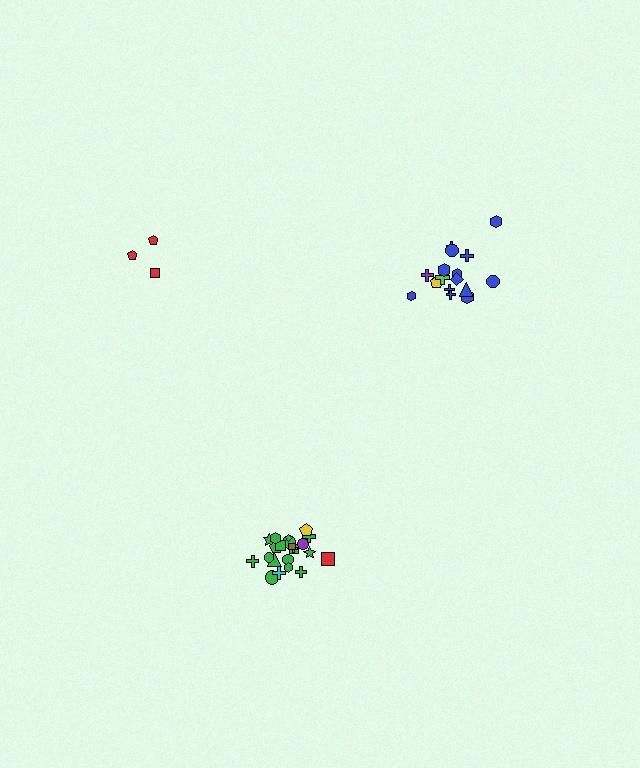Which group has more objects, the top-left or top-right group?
The top-right group.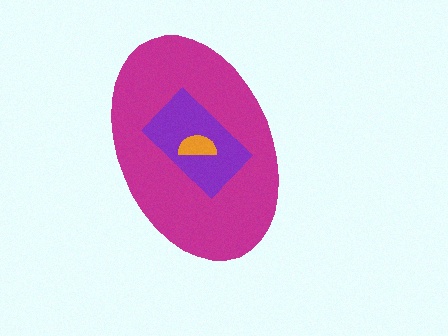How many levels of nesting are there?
3.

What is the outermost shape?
The magenta ellipse.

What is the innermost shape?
The orange semicircle.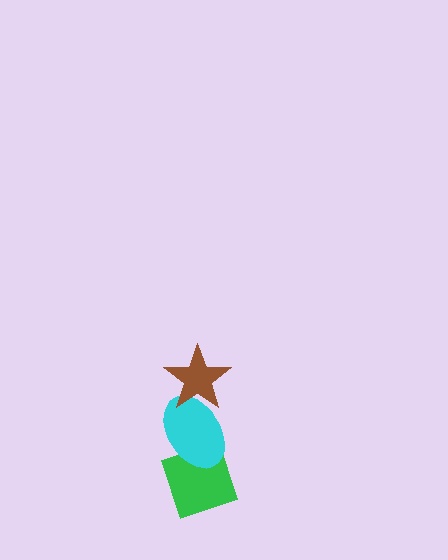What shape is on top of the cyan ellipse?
The brown star is on top of the cyan ellipse.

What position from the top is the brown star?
The brown star is 1st from the top.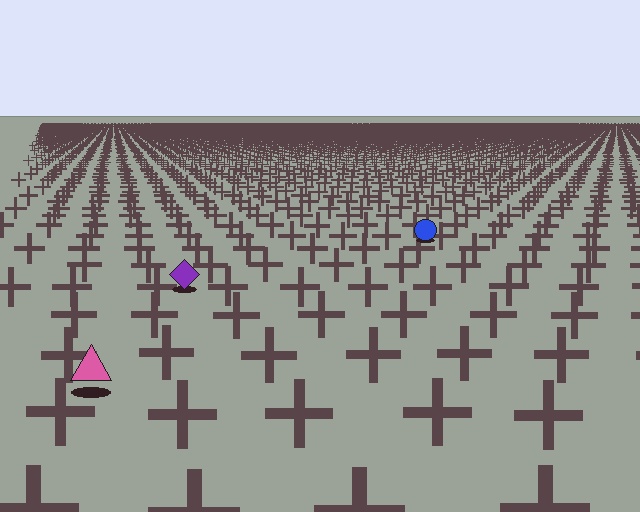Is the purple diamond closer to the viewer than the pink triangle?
No. The pink triangle is closer — you can tell from the texture gradient: the ground texture is coarser near it.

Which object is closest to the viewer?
The pink triangle is closest. The texture marks near it are larger and more spread out.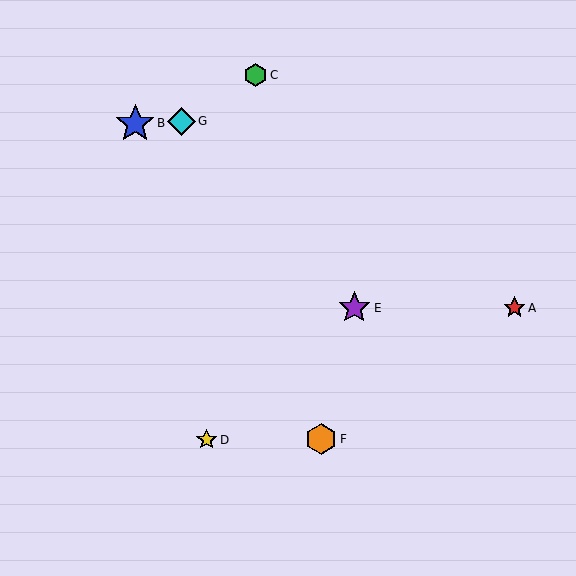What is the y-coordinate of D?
Object D is at y≈440.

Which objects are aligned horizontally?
Objects A, E are aligned horizontally.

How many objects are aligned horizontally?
2 objects (A, E) are aligned horizontally.